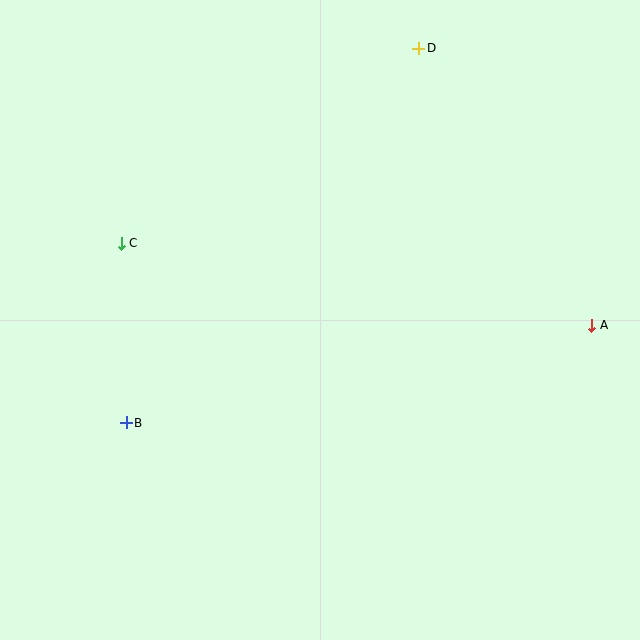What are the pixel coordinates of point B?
Point B is at (126, 423).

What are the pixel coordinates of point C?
Point C is at (121, 243).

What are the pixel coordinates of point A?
Point A is at (592, 325).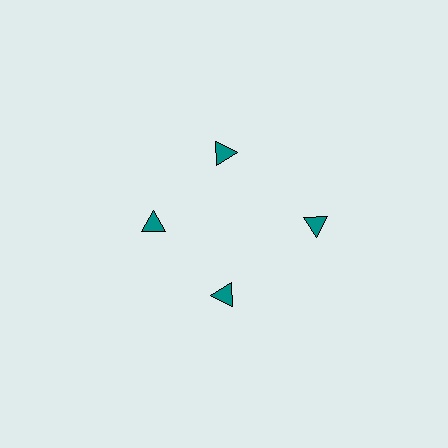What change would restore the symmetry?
The symmetry would be restored by moving it inward, back onto the ring so that all 4 triangles sit at equal angles and equal distance from the center.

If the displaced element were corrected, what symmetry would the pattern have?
It would have 4-fold rotational symmetry — the pattern would map onto itself every 90 degrees.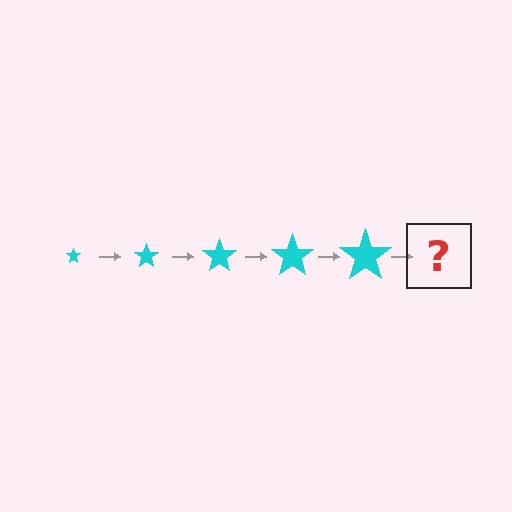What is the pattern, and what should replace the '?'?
The pattern is that the star gets progressively larger each step. The '?' should be a cyan star, larger than the previous one.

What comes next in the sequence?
The next element should be a cyan star, larger than the previous one.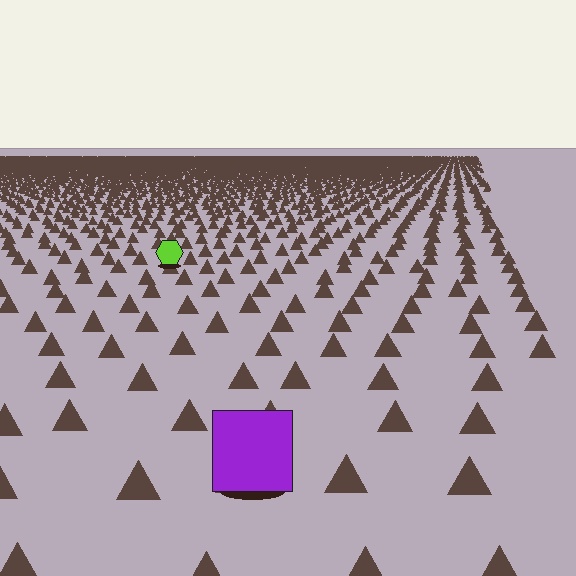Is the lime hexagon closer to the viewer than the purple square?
No. The purple square is closer — you can tell from the texture gradient: the ground texture is coarser near it.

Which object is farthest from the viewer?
The lime hexagon is farthest from the viewer. It appears smaller and the ground texture around it is denser.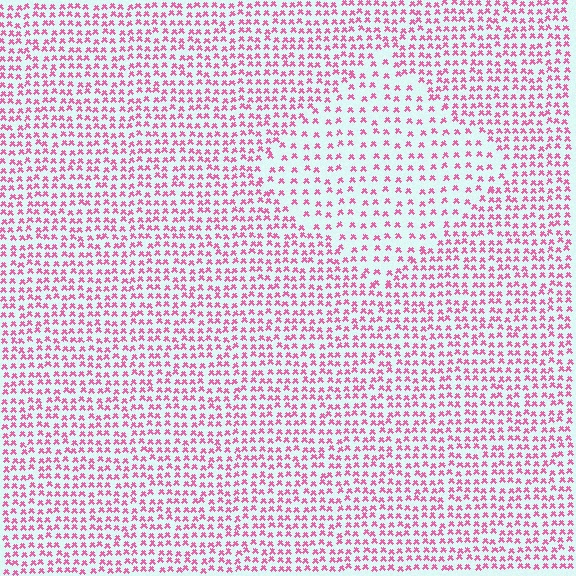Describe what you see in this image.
The image contains small pink elements arranged at two different densities. A diamond-shaped region is visible where the elements are less densely packed than the surrounding area.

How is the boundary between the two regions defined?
The boundary is defined by a change in element density (approximately 1.8x ratio). All elements are the same color, size, and shape.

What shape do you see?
I see a diamond.